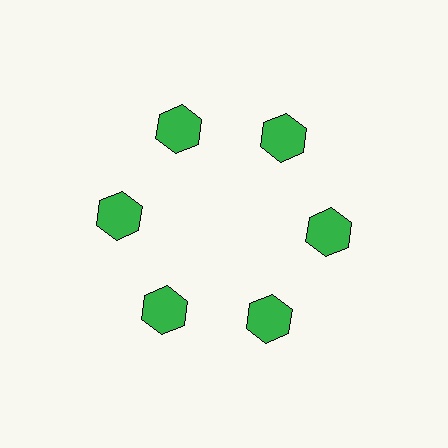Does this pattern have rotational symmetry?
Yes, this pattern has 6-fold rotational symmetry. It looks the same after rotating 60 degrees around the center.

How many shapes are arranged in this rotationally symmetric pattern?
There are 6 shapes, arranged in 6 groups of 1.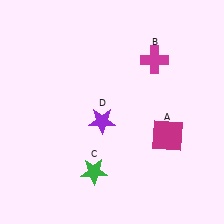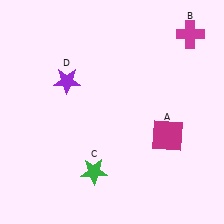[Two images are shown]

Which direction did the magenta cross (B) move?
The magenta cross (B) moved right.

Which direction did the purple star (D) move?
The purple star (D) moved up.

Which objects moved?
The objects that moved are: the magenta cross (B), the purple star (D).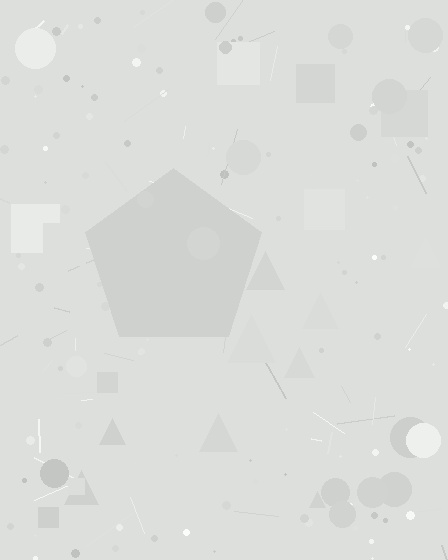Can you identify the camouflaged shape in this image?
The camouflaged shape is a pentagon.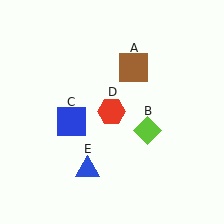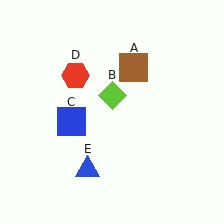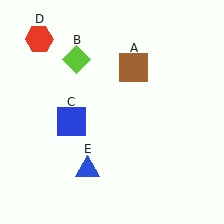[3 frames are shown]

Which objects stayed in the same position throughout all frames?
Brown square (object A) and blue square (object C) and blue triangle (object E) remained stationary.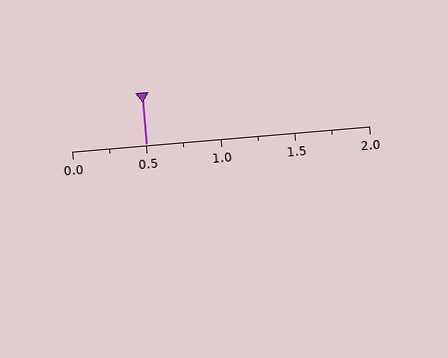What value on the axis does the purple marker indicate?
The marker indicates approximately 0.5.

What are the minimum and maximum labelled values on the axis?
The axis runs from 0.0 to 2.0.